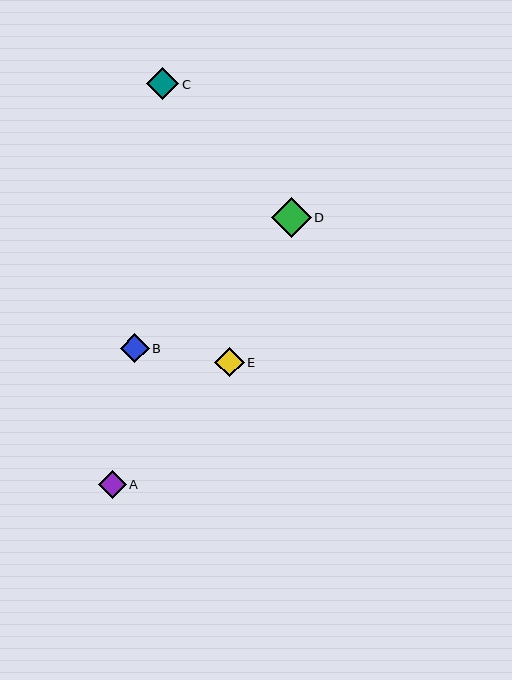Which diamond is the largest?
Diamond D is the largest with a size of approximately 39 pixels.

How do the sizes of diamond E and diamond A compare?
Diamond E and diamond A are approximately the same size.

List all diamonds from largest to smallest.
From largest to smallest: D, C, E, B, A.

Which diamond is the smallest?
Diamond A is the smallest with a size of approximately 28 pixels.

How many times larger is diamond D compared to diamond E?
Diamond D is approximately 1.4 times the size of diamond E.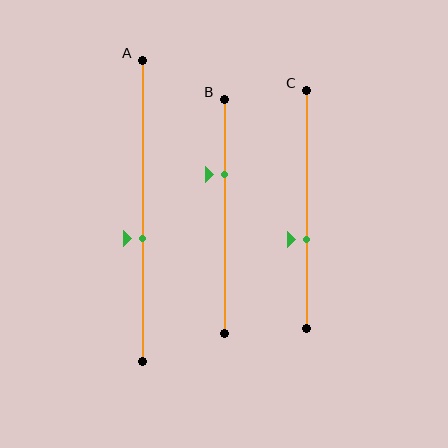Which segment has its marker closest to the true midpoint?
Segment A has its marker closest to the true midpoint.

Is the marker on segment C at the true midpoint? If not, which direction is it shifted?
No, the marker on segment C is shifted downward by about 13% of the segment length.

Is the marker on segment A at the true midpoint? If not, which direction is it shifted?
No, the marker on segment A is shifted downward by about 9% of the segment length.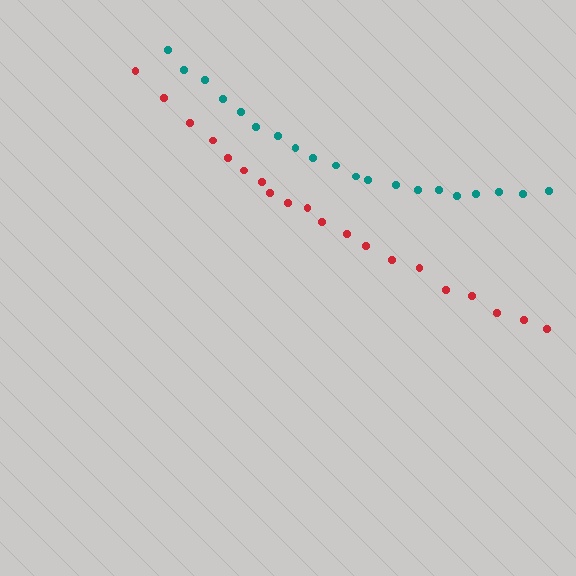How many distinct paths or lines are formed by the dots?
There are 2 distinct paths.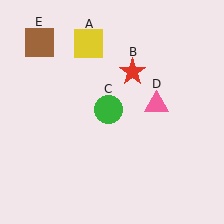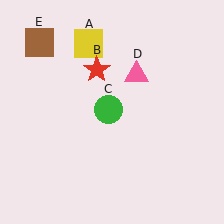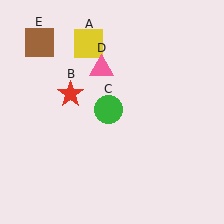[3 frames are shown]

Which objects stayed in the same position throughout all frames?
Yellow square (object A) and green circle (object C) and brown square (object E) remained stationary.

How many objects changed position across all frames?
2 objects changed position: red star (object B), pink triangle (object D).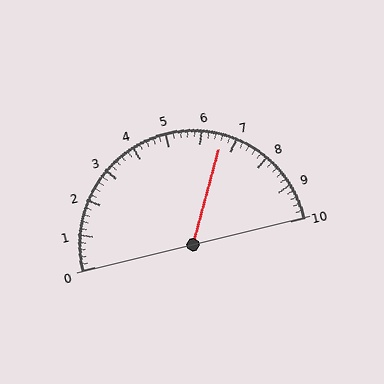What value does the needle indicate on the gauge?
The needle indicates approximately 6.6.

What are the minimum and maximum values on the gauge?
The gauge ranges from 0 to 10.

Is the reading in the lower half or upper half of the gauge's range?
The reading is in the upper half of the range (0 to 10).